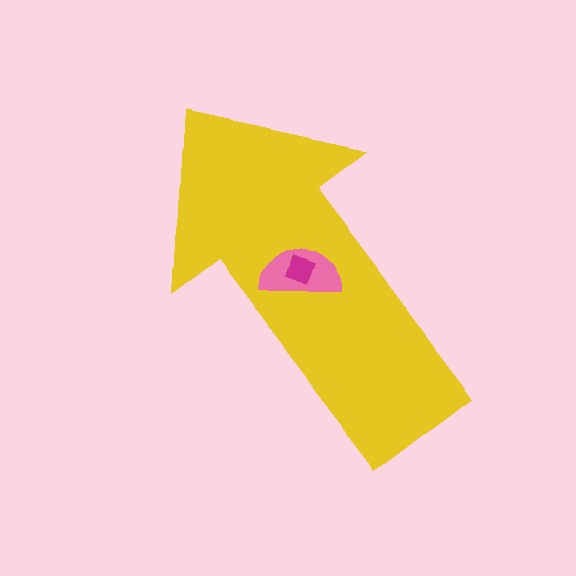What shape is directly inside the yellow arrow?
The pink semicircle.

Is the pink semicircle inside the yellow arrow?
Yes.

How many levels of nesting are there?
3.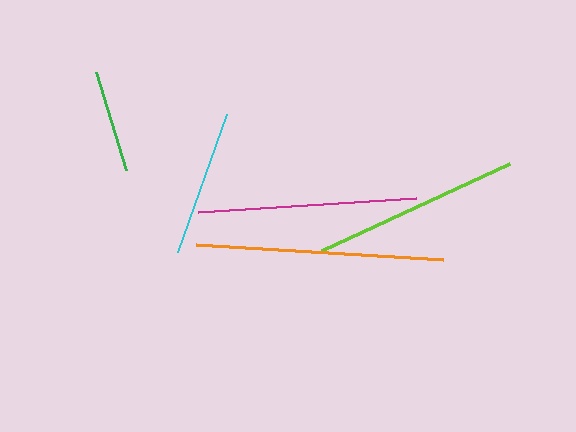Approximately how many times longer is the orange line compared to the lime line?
The orange line is approximately 1.2 times the length of the lime line.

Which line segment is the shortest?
The green line is the shortest at approximately 102 pixels.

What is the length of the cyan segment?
The cyan segment is approximately 147 pixels long.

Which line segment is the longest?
The orange line is the longest at approximately 247 pixels.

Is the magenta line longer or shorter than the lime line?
The magenta line is longer than the lime line.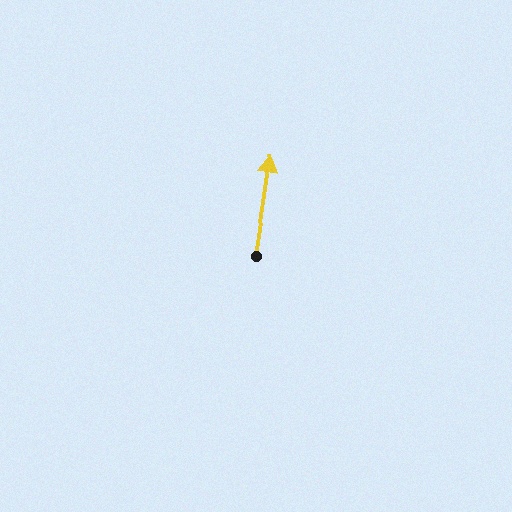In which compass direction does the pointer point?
North.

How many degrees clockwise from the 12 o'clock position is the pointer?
Approximately 8 degrees.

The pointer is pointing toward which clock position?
Roughly 12 o'clock.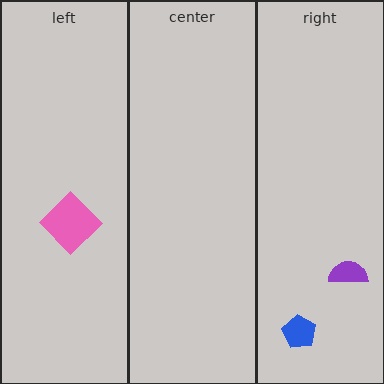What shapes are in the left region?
The pink diamond.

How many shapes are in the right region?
2.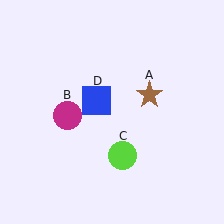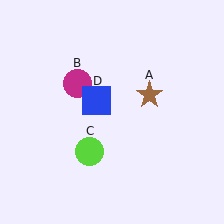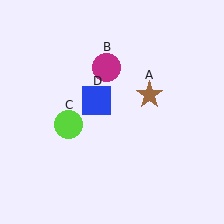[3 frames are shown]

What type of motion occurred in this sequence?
The magenta circle (object B), lime circle (object C) rotated clockwise around the center of the scene.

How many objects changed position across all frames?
2 objects changed position: magenta circle (object B), lime circle (object C).